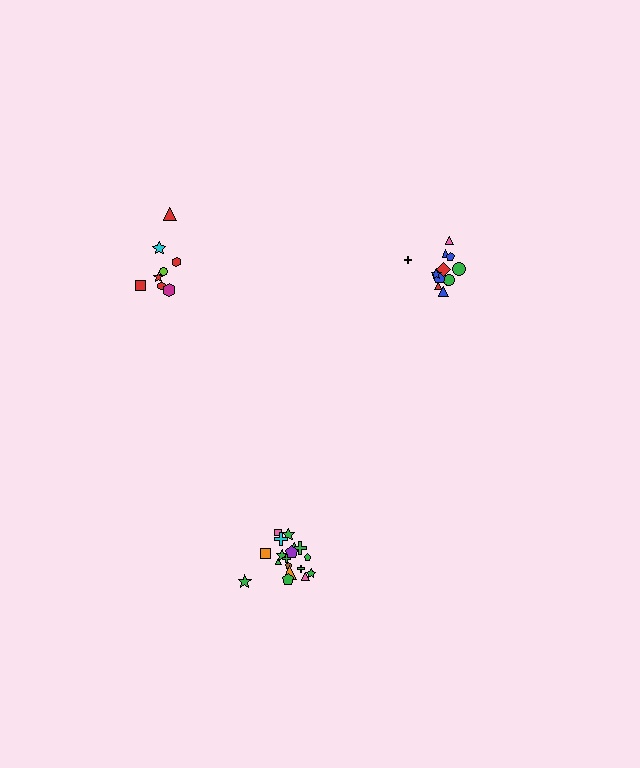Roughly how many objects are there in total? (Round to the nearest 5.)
Roughly 40 objects in total.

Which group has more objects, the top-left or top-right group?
The top-right group.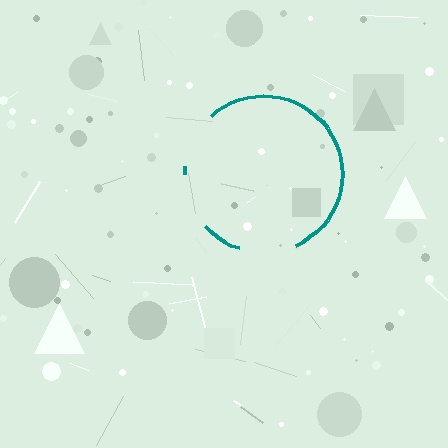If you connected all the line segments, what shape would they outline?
They would outline a circle.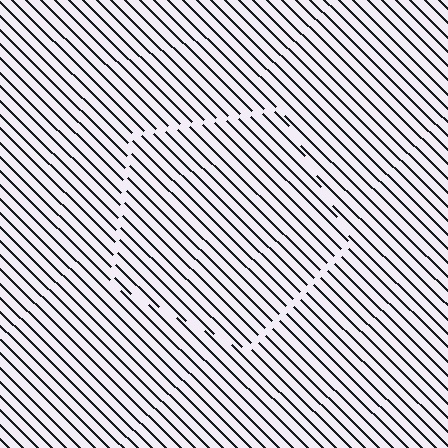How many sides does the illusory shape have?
5 sides — the line-ends trace a pentagon.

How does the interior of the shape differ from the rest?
The interior of the shape contains the same grating, shifted by half a period — the contour is defined by the phase discontinuity where line-ends from the inner and outer gratings abut.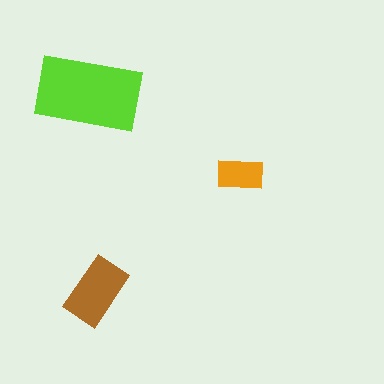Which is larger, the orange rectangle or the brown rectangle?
The brown one.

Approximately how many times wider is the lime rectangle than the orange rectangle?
About 2.5 times wider.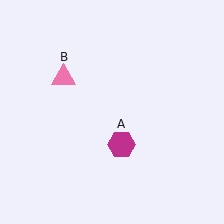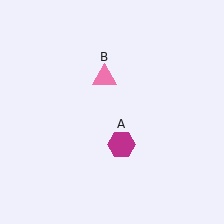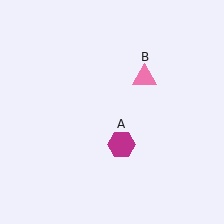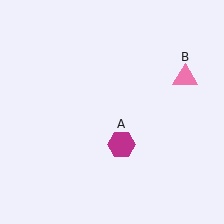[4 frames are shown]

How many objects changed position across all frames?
1 object changed position: pink triangle (object B).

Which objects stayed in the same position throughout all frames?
Magenta hexagon (object A) remained stationary.